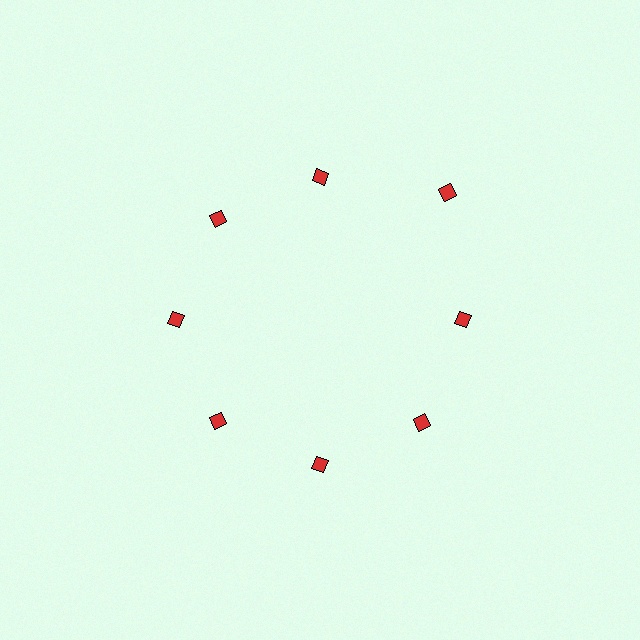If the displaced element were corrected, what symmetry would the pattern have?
It would have 8-fold rotational symmetry — the pattern would map onto itself every 45 degrees.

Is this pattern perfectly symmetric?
No. The 8 red diamonds are arranged in a ring, but one element near the 2 o'clock position is pushed outward from the center, breaking the 8-fold rotational symmetry.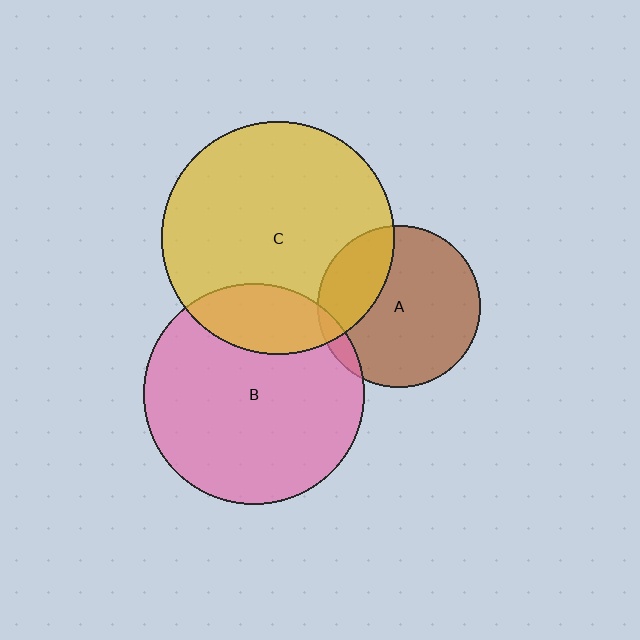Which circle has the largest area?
Circle C (yellow).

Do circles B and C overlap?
Yes.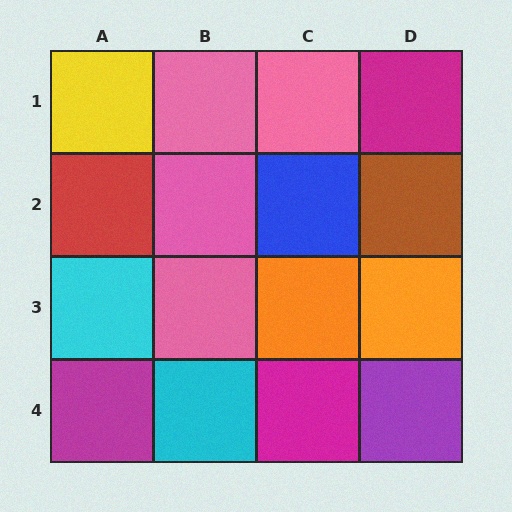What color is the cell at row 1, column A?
Yellow.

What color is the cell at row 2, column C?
Blue.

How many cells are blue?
1 cell is blue.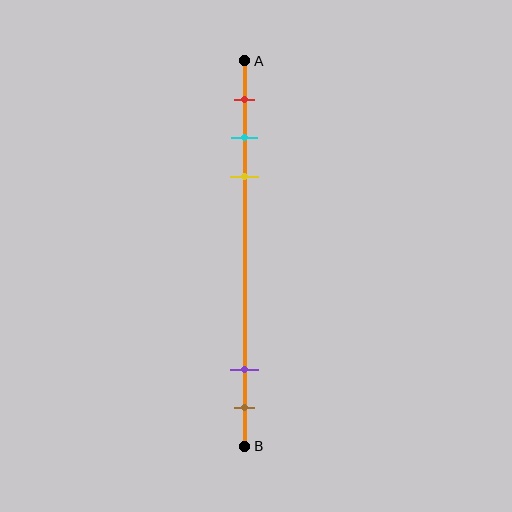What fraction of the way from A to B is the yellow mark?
The yellow mark is approximately 30% (0.3) of the way from A to B.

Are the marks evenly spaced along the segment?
No, the marks are not evenly spaced.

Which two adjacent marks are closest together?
The cyan and yellow marks are the closest adjacent pair.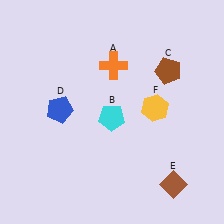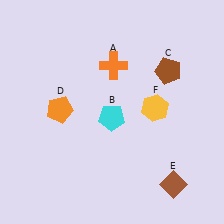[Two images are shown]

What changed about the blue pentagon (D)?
In Image 1, D is blue. In Image 2, it changed to orange.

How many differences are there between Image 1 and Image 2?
There is 1 difference between the two images.